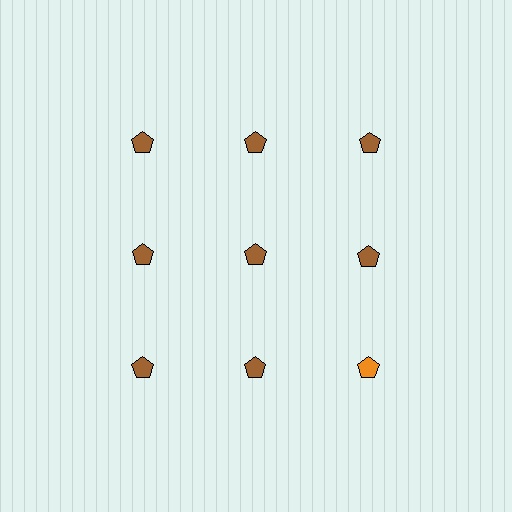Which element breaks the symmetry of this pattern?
The orange pentagon in the third row, center column breaks the symmetry. All other shapes are brown pentagons.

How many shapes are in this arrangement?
There are 9 shapes arranged in a grid pattern.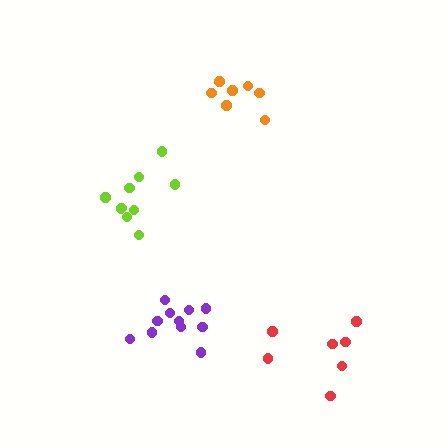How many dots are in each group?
Group 1: 10 dots, Group 2: 7 dots, Group 3: 7 dots, Group 4: 11 dots (35 total).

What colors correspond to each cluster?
The clusters are colored: lime, red, orange, purple.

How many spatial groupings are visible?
There are 4 spatial groupings.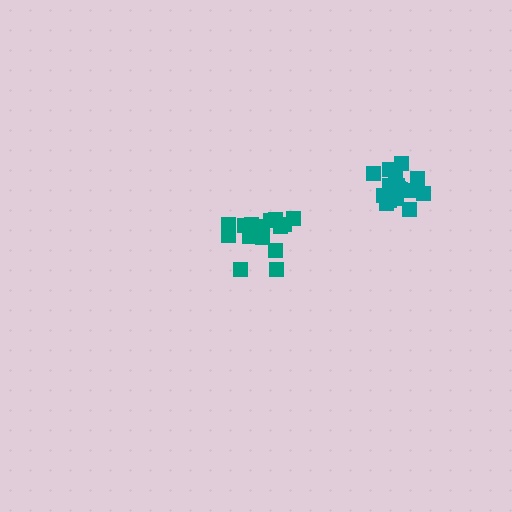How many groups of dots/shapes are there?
There are 2 groups.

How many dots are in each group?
Group 1: 18 dots, Group 2: 17 dots (35 total).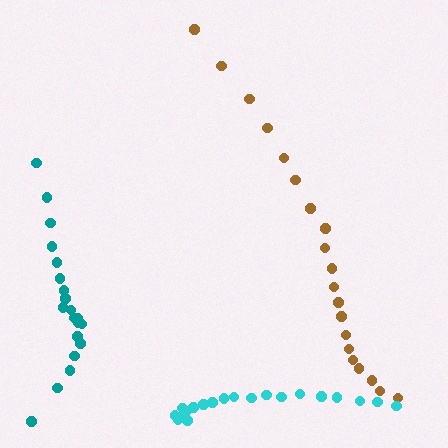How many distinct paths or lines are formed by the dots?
There are 3 distinct paths.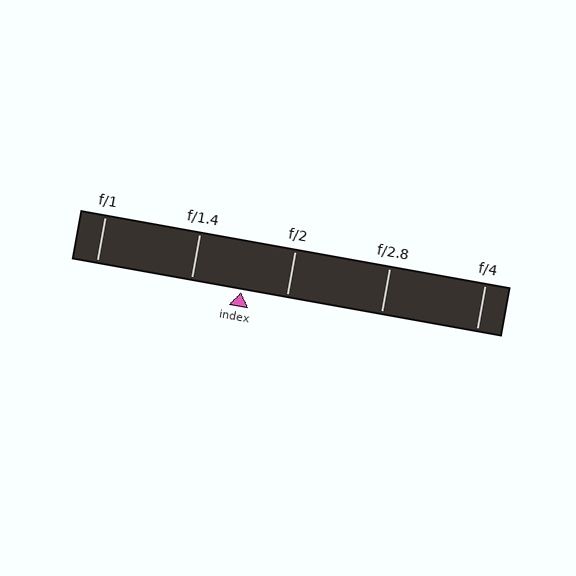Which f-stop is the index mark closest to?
The index mark is closest to f/2.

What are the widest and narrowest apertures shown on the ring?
The widest aperture shown is f/1 and the narrowest is f/4.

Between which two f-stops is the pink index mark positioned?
The index mark is between f/1.4 and f/2.